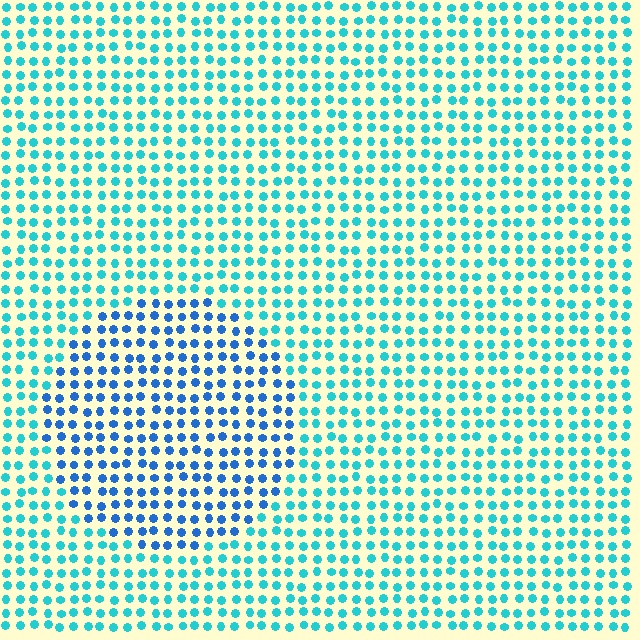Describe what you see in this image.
The image is filled with small cyan elements in a uniform arrangement. A circle-shaped region is visible where the elements are tinted to a slightly different hue, forming a subtle color boundary.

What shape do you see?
I see a circle.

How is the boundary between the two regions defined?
The boundary is defined purely by a slight shift in hue (about 34 degrees). Spacing, size, and orientation are identical on both sides.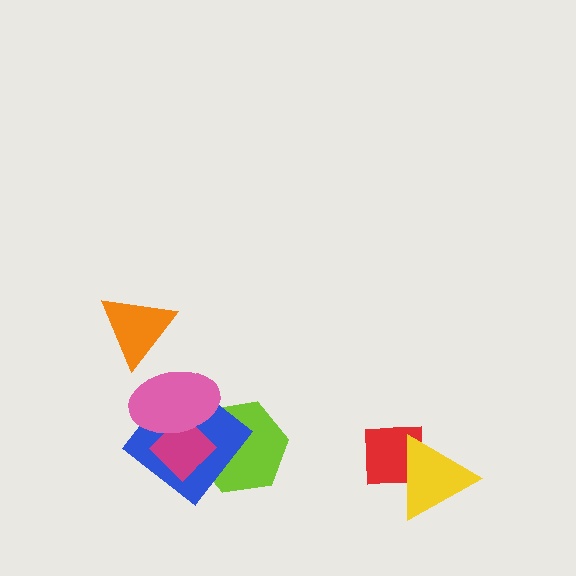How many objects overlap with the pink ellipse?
3 objects overlap with the pink ellipse.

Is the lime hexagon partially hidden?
Yes, it is partially covered by another shape.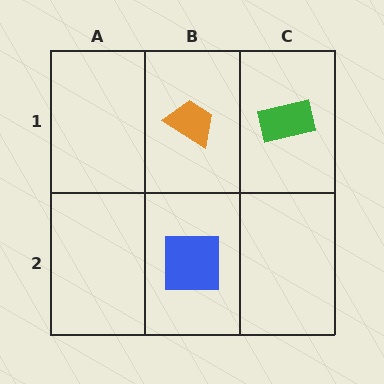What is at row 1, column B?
An orange trapezoid.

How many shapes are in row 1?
2 shapes.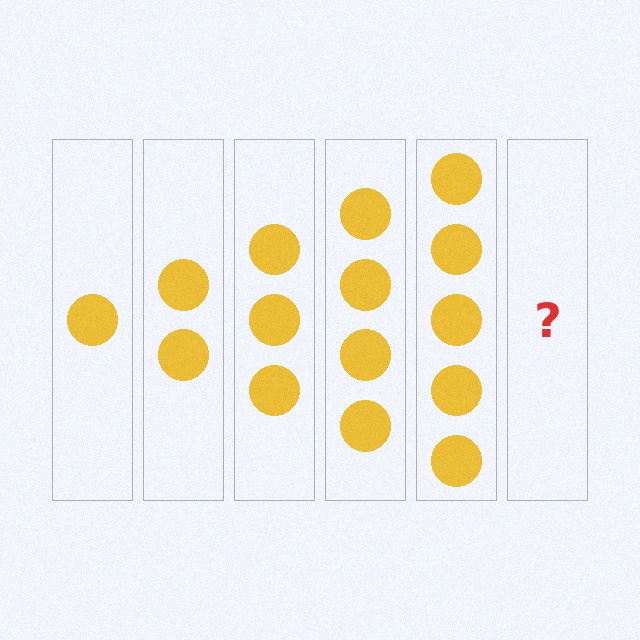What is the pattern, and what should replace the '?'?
The pattern is that each step adds one more circle. The '?' should be 6 circles.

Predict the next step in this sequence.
The next step is 6 circles.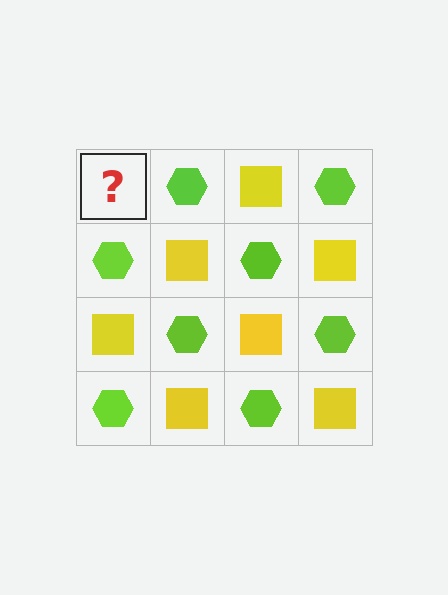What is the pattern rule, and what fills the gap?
The rule is that it alternates yellow square and lime hexagon in a checkerboard pattern. The gap should be filled with a yellow square.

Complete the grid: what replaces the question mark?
The question mark should be replaced with a yellow square.